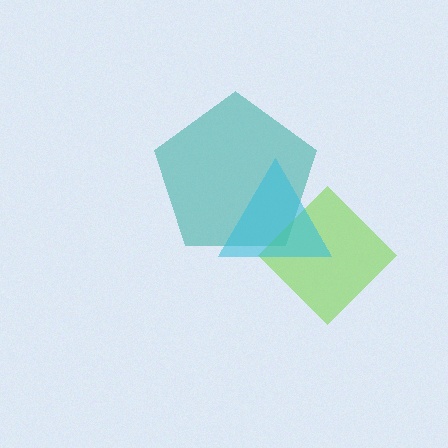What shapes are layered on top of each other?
The layered shapes are: a teal pentagon, a lime diamond, a cyan triangle.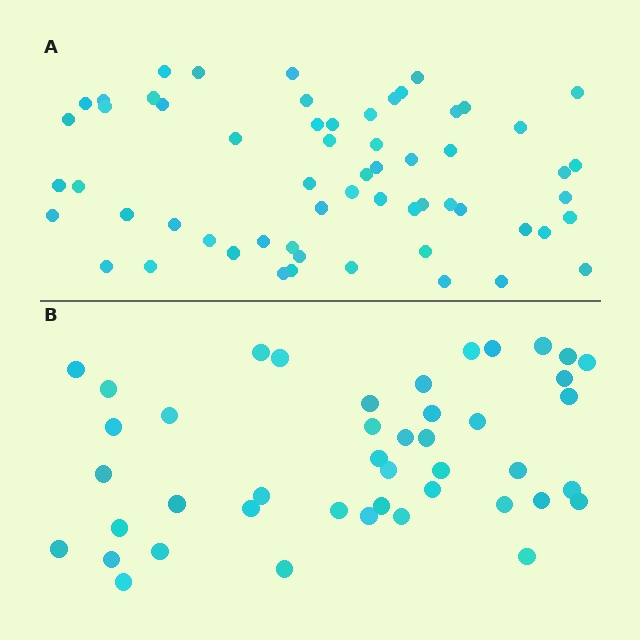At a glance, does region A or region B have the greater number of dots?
Region A (the top region) has more dots.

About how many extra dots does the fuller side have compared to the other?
Region A has approximately 15 more dots than region B.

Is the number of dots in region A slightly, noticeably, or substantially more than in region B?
Region A has noticeably more, but not dramatically so. The ratio is roughly 1.4 to 1.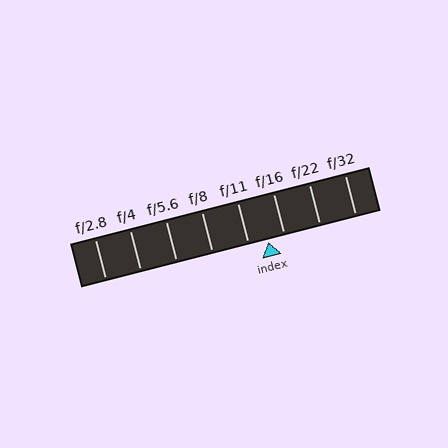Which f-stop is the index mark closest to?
The index mark is closest to f/16.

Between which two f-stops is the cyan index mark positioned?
The index mark is between f/11 and f/16.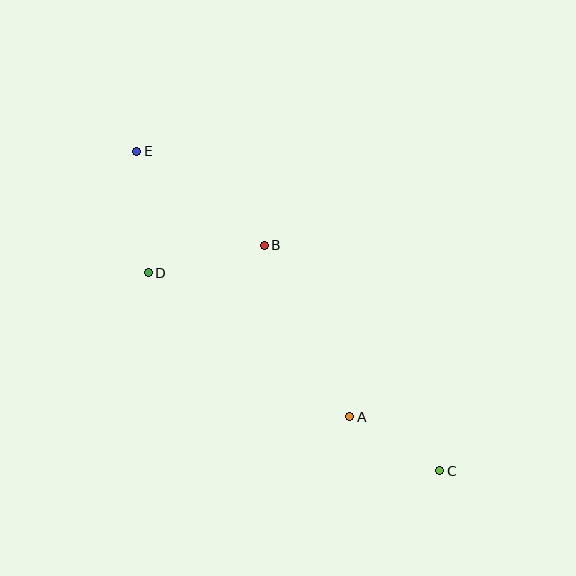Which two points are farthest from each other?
Points C and E are farthest from each other.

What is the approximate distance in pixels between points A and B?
The distance between A and B is approximately 192 pixels.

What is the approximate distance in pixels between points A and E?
The distance between A and E is approximately 341 pixels.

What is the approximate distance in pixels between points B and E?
The distance between B and E is approximately 158 pixels.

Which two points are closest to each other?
Points A and C are closest to each other.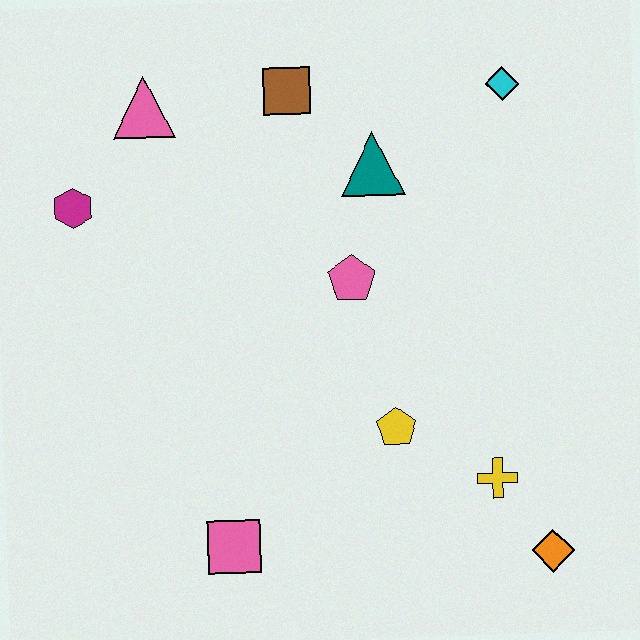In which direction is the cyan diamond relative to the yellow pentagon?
The cyan diamond is above the yellow pentagon.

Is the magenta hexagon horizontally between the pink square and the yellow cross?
No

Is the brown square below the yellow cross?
No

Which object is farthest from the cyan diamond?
The pink square is farthest from the cyan diamond.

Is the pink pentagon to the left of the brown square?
No